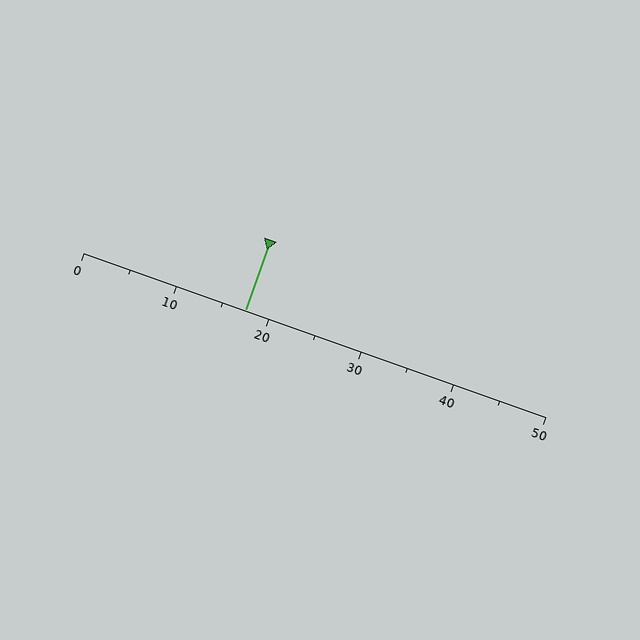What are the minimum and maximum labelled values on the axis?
The axis runs from 0 to 50.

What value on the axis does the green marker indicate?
The marker indicates approximately 17.5.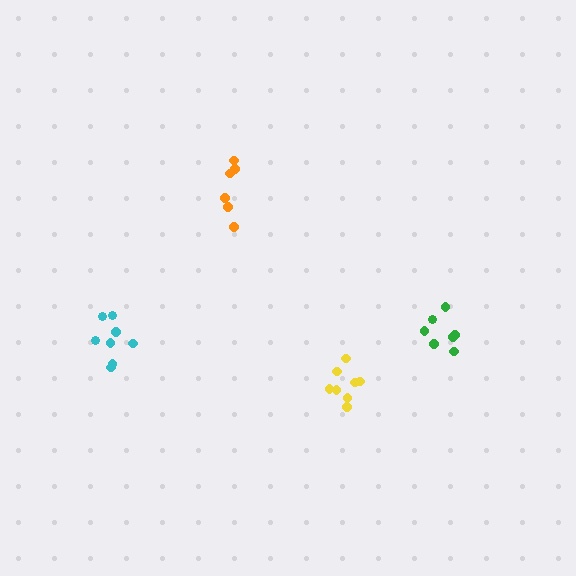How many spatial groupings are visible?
There are 4 spatial groupings.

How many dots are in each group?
Group 1: 8 dots, Group 2: 6 dots, Group 3: 8 dots, Group 4: 7 dots (29 total).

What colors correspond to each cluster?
The clusters are colored: yellow, orange, cyan, green.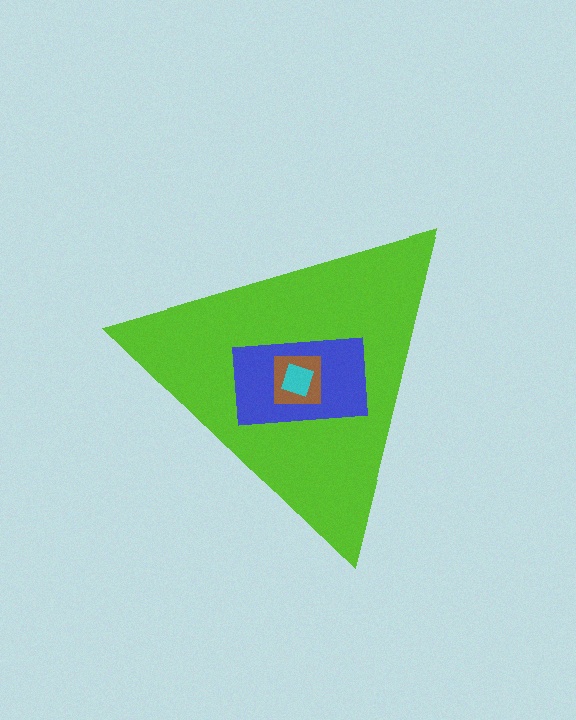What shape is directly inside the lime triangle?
The blue rectangle.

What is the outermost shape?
The lime triangle.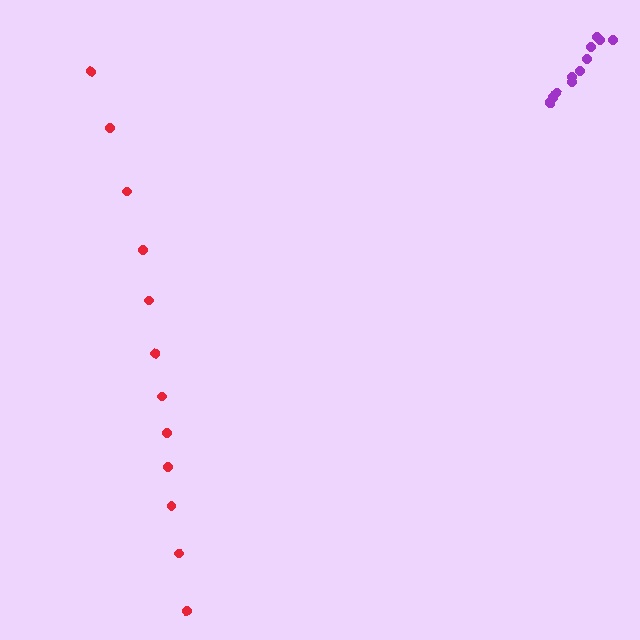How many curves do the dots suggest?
There are 2 distinct paths.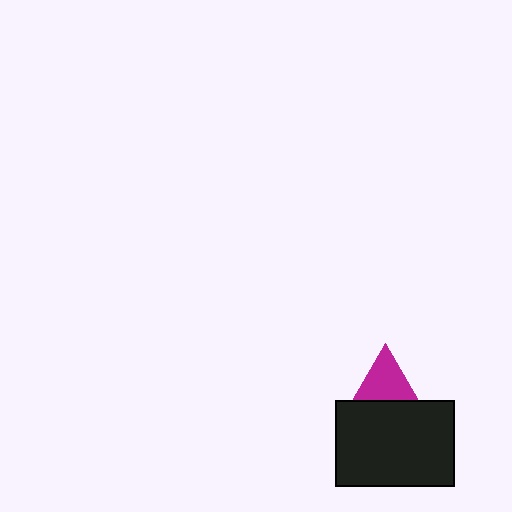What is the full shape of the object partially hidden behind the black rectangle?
The partially hidden object is a magenta triangle.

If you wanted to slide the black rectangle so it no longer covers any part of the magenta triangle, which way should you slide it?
Slide it down — that is the most direct way to separate the two shapes.